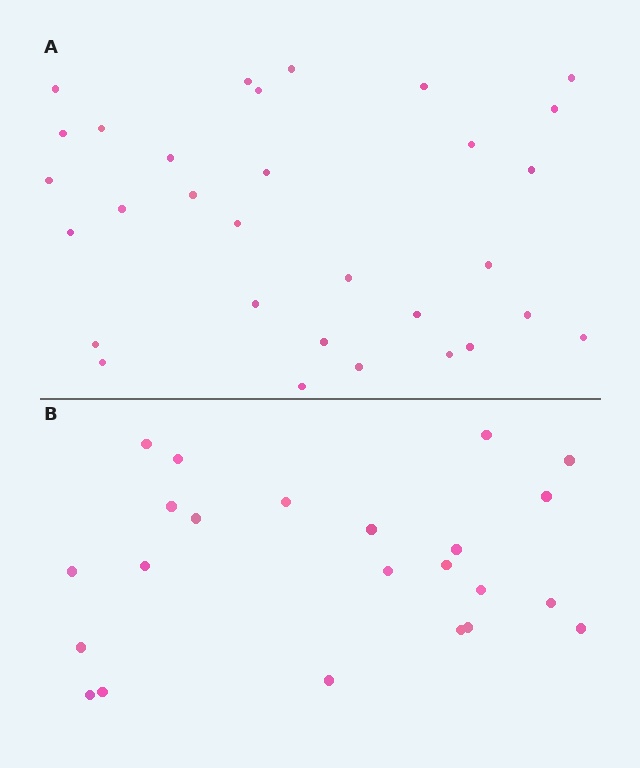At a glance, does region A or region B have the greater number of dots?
Region A (the top region) has more dots.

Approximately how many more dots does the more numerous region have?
Region A has roughly 8 or so more dots than region B.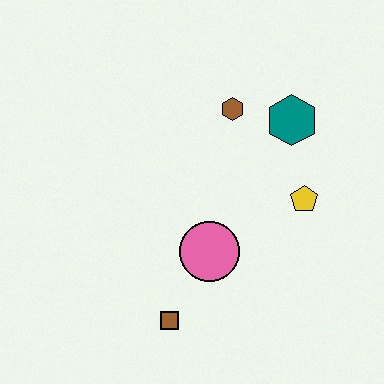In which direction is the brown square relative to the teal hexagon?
The brown square is below the teal hexagon.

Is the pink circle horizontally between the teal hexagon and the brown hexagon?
No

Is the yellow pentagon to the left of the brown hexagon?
No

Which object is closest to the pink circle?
The brown square is closest to the pink circle.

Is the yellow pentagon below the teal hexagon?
Yes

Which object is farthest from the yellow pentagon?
The brown square is farthest from the yellow pentagon.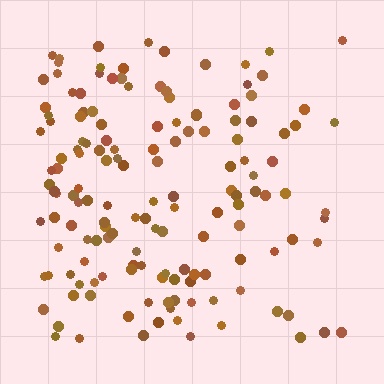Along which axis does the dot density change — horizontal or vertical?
Horizontal.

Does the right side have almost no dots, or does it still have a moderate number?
Still a moderate number, just noticeably fewer than the left.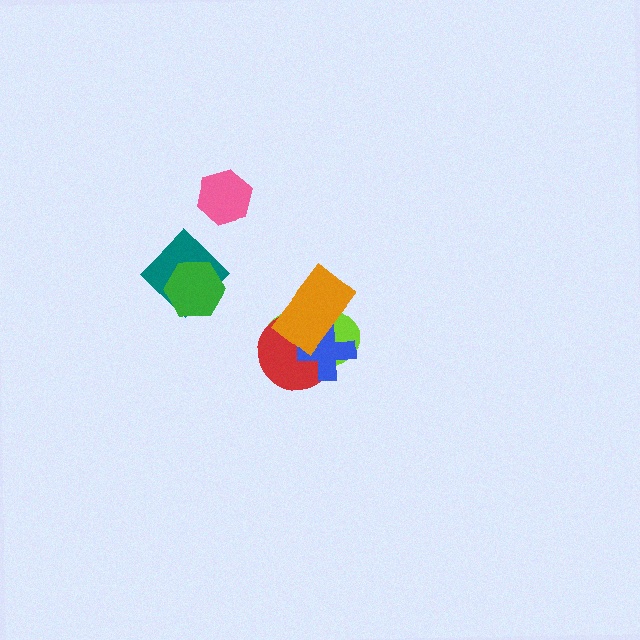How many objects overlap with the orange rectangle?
3 objects overlap with the orange rectangle.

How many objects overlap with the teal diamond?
1 object overlaps with the teal diamond.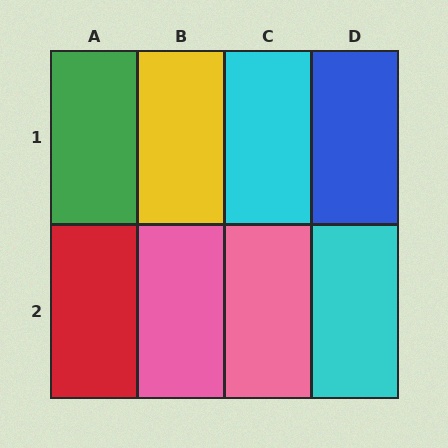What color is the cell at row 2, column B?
Pink.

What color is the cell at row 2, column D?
Cyan.